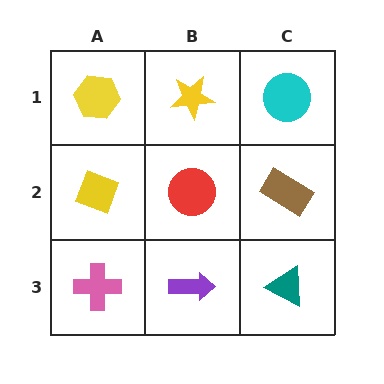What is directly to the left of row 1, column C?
A yellow star.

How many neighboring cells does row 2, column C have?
3.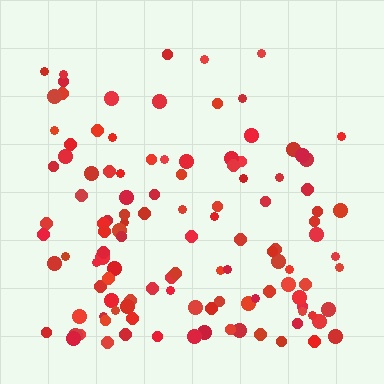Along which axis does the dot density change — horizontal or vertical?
Vertical.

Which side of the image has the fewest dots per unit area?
The top.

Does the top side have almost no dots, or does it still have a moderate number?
Still a moderate number, just noticeably fewer than the bottom.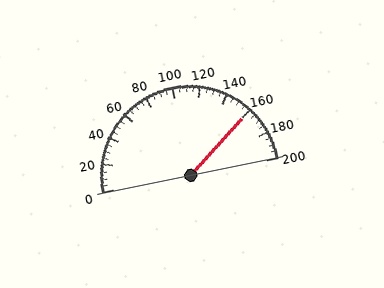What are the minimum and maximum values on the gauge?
The gauge ranges from 0 to 200.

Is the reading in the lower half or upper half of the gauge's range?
The reading is in the upper half of the range (0 to 200).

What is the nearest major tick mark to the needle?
The nearest major tick mark is 160.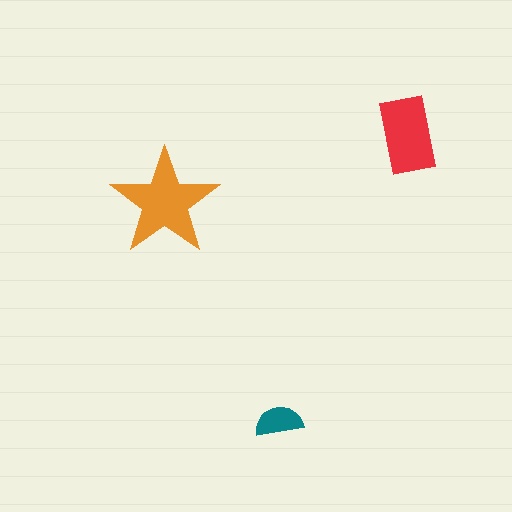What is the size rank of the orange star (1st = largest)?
1st.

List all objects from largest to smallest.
The orange star, the red rectangle, the teal semicircle.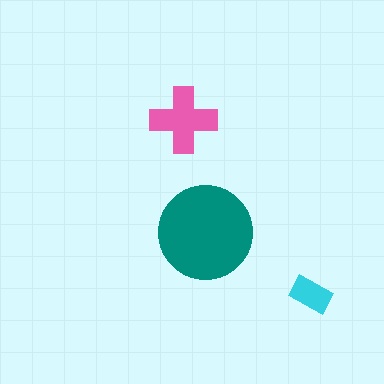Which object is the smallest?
The cyan rectangle.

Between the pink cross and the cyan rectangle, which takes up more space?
The pink cross.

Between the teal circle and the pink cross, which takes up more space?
The teal circle.